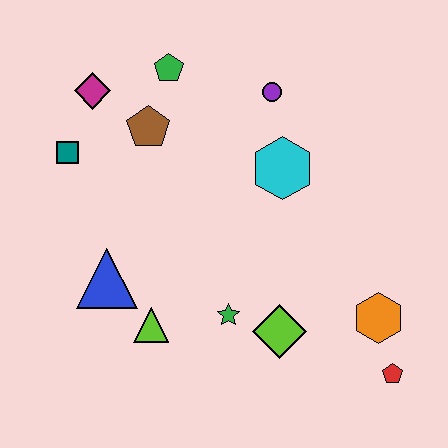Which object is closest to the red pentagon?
The orange hexagon is closest to the red pentagon.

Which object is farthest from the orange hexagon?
The magenta diamond is farthest from the orange hexagon.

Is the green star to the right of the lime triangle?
Yes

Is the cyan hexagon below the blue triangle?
No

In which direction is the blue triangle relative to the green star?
The blue triangle is to the left of the green star.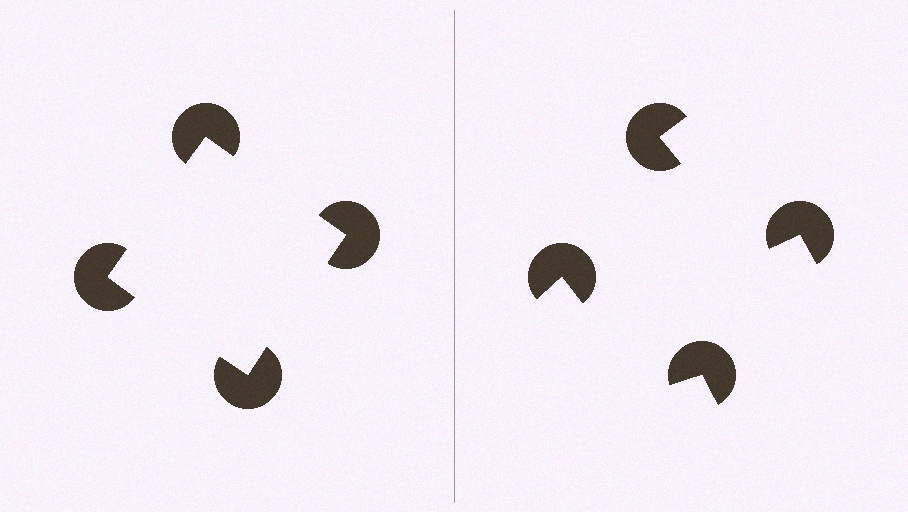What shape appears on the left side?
An illusory square.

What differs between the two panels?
The pac-man discs are positioned identically on both sides; only the wedge orientations differ. On the left they align to a square; on the right they are misaligned.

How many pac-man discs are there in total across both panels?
8 — 4 on each side.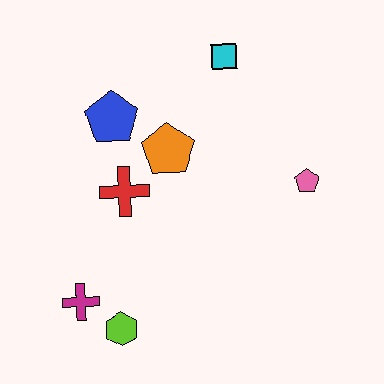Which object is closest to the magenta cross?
The lime hexagon is closest to the magenta cross.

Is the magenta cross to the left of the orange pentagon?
Yes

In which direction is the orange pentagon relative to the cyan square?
The orange pentagon is below the cyan square.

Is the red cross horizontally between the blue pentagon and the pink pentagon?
Yes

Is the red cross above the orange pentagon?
No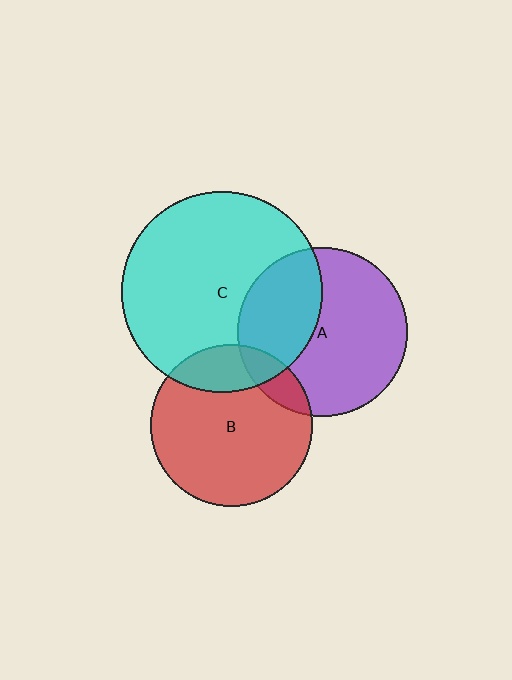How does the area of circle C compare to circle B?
Approximately 1.5 times.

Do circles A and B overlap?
Yes.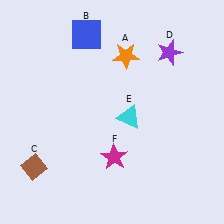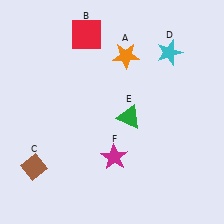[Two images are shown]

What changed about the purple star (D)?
In Image 1, D is purple. In Image 2, it changed to cyan.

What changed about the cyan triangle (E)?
In Image 1, E is cyan. In Image 2, it changed to green.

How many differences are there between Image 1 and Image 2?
There are 3 differences between the two images.